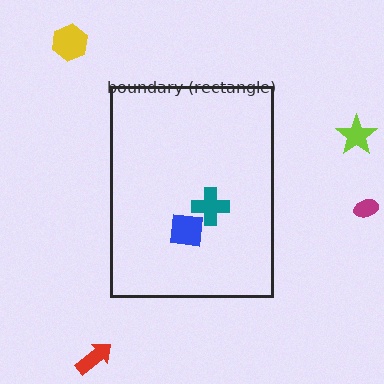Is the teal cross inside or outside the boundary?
Inside.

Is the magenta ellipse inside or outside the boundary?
Outside.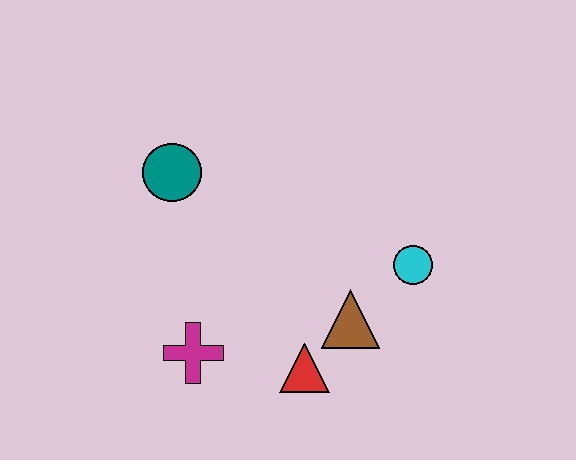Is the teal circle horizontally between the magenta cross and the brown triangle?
No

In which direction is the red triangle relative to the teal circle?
The red triangle is below the teal circle.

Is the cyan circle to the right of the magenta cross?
Yes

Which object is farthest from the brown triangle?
The teal circle is farthest from the brown triangle.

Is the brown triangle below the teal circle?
Yes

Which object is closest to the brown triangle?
The red triangle is closest to the brown triangle.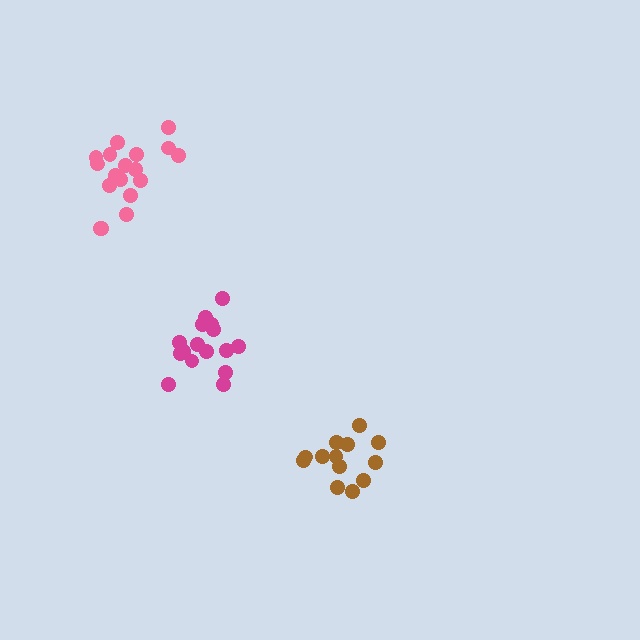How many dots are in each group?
Group 1: 16 dots, Group 2: 13 dots, Group 3: 18 dots (47 total).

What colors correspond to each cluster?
The clusters are colored: magenta, brown, pink.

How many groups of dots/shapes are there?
There are 3 groups.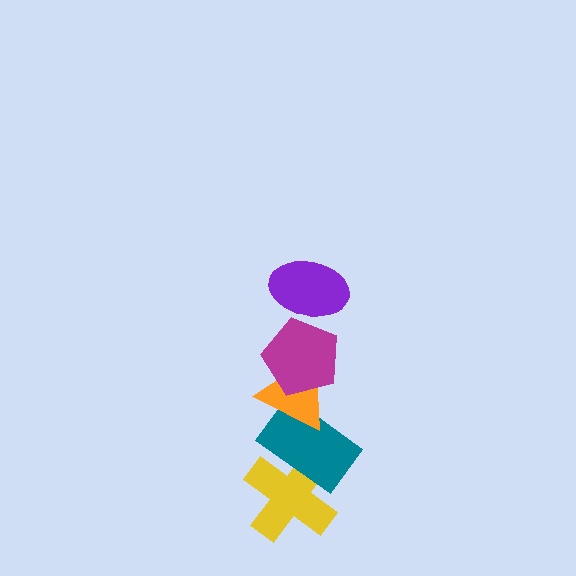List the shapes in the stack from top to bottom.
From top to bottom: the purple ellipse, the magenta pentagon, the orange triangle, the teal rectangle, the yellow cross.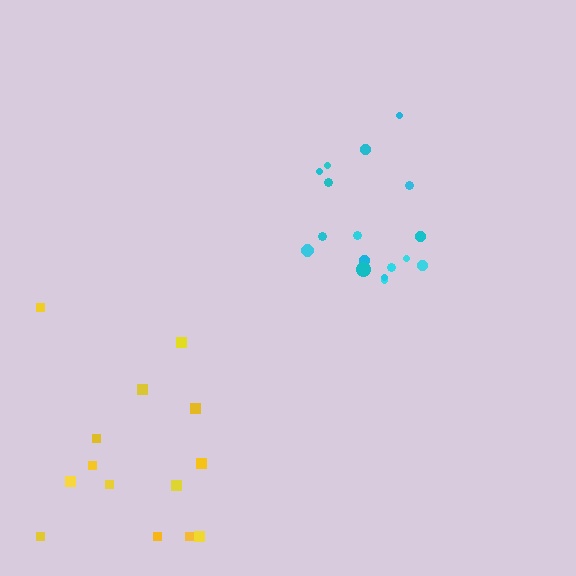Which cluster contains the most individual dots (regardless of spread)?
Cyan (17).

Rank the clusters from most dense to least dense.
cyan, yellow.